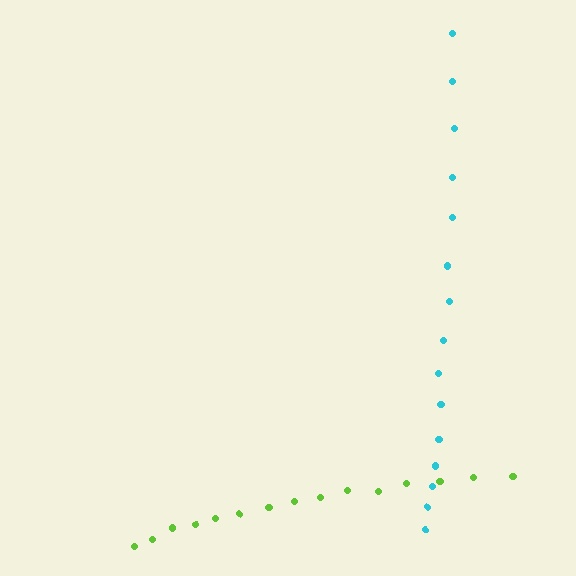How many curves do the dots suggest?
There are 2 distinct paths.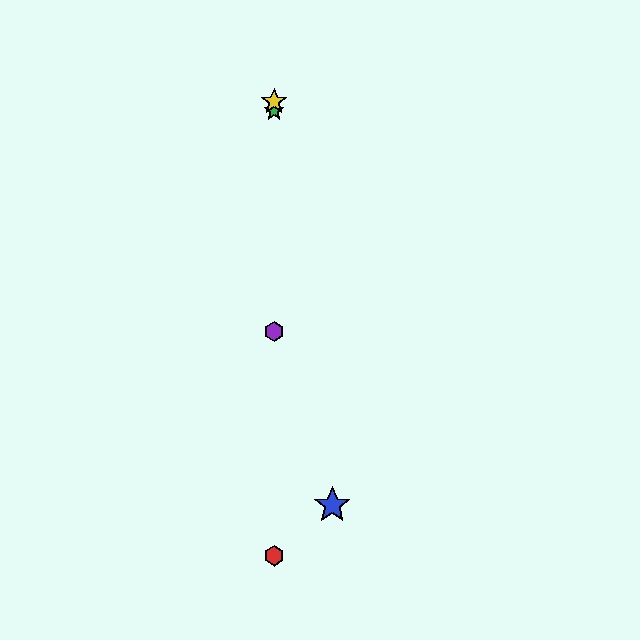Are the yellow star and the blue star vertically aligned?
No, the yellow star is at x≈274 and the blue star is at x≈332.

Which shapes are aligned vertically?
The red hexagon, the green star, the yellow star, the purple hexagon are aligned vertically.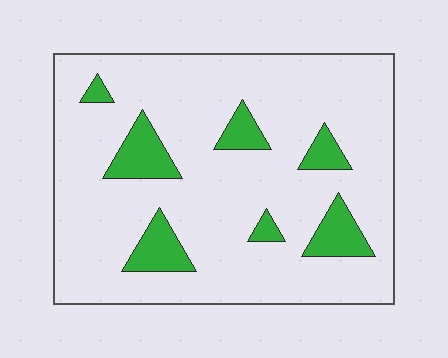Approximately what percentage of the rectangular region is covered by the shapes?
Approximately 15%.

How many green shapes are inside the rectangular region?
7.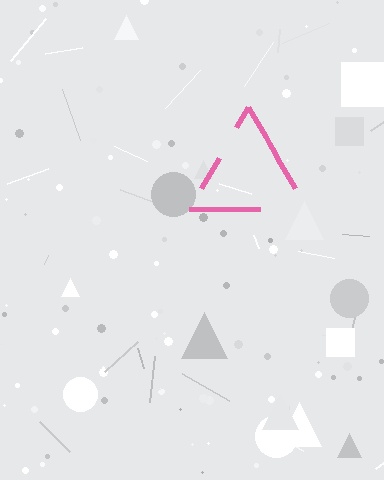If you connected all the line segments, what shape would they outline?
They would outline a triangle.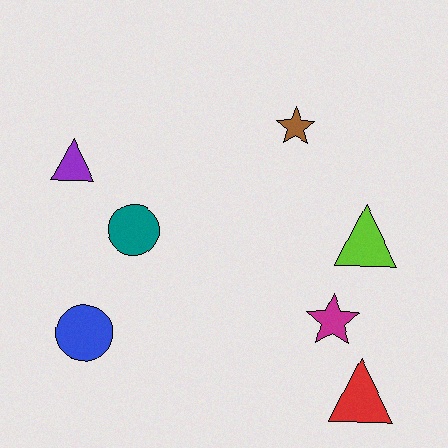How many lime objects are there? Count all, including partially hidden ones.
There is 1 lime object.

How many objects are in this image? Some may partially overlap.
There are 7 objects.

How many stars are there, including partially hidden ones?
There are 2 stars.